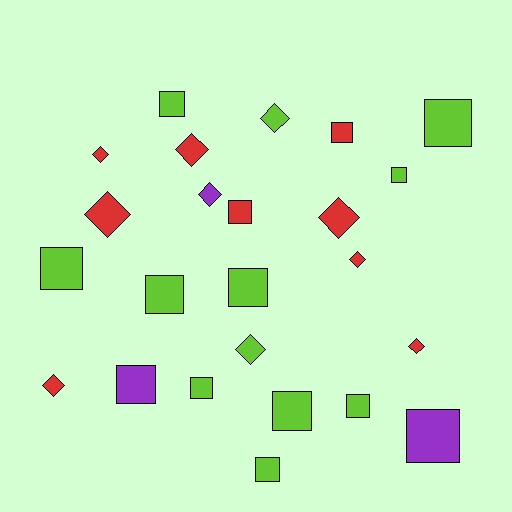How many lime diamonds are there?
There are 2 lime diamonds.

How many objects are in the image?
There are 24 objects.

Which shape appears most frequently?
Square, with 14 objects.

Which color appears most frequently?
Lime, with 12 objects.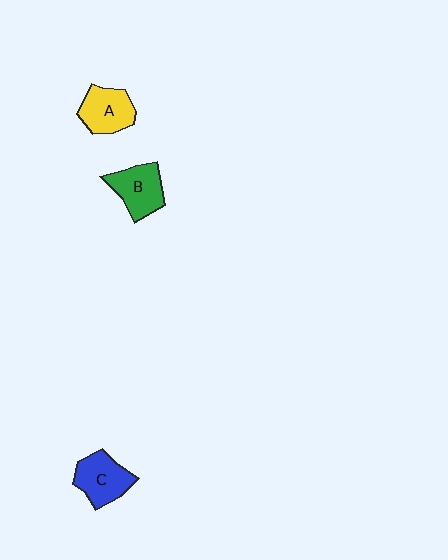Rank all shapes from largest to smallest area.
From largest to smallest: C (blue), B (green), A (yellow).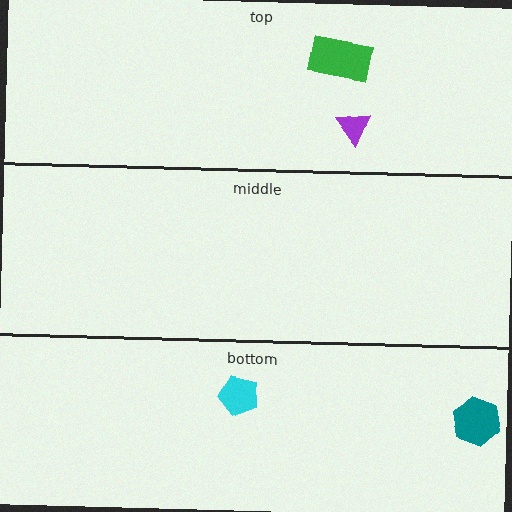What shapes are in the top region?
The green rectangle, the purple triangle.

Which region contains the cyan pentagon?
The bottom region.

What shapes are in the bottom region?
The teal hexagon, the cyan pentagon.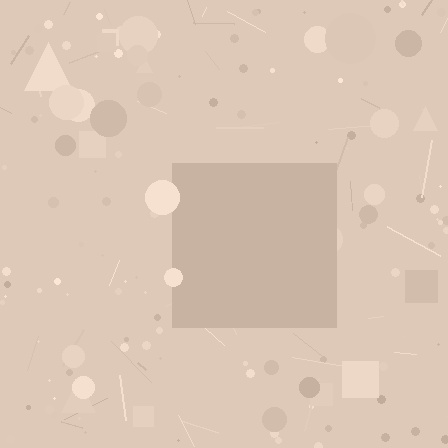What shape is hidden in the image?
A square is hidden in the image.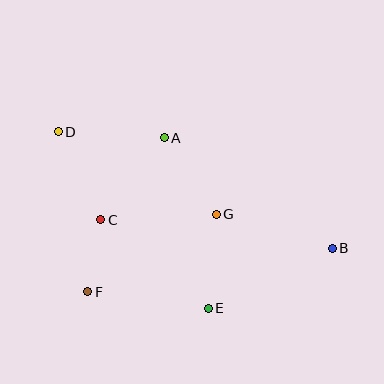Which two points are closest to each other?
Points C and F are closest to each other.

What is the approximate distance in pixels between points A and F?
The distance between A and F is approximately 172 pixels.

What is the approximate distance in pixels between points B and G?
The distance between B and G is approximately 120 pixels.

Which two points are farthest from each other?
Points B and D are farthest from each other.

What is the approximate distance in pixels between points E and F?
The distance between E and F is approximately 121 pixels.